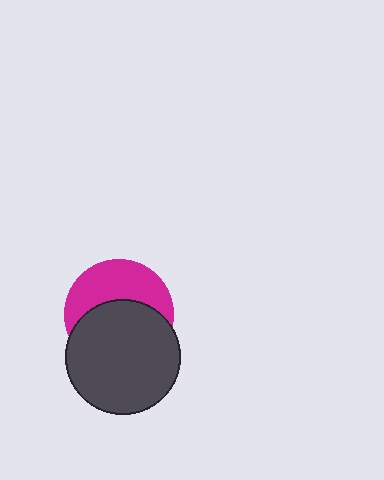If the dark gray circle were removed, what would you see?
You would see the complete magenta circle.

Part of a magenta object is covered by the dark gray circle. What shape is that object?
It is a circle.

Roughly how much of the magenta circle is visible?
A small part of it is visible (roughly 44%).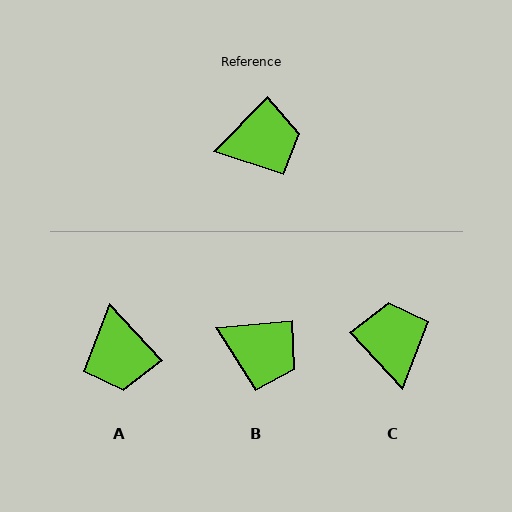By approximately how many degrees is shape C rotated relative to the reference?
Approximately 87 degrees counter-clockwise.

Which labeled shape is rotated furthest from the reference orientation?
A, about 93 degrees away.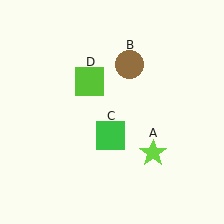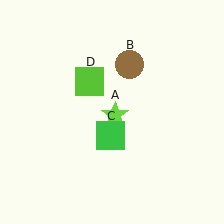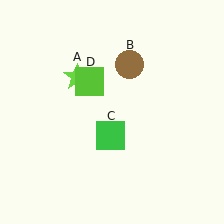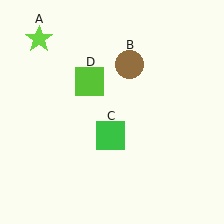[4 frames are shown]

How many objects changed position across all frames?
1 object changed position: lime star (object A).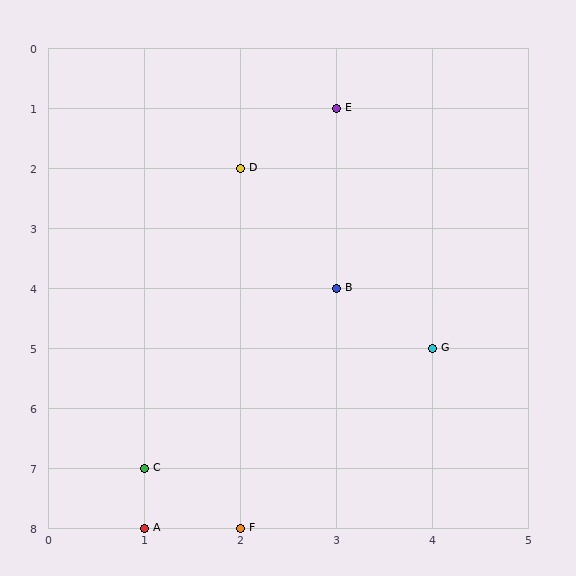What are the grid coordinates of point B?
Point B is at grid coordinates (3, 4).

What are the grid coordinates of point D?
Point D is at grid coordinates (2, 2).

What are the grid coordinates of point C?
Point C is at grid coordinates (1, 7).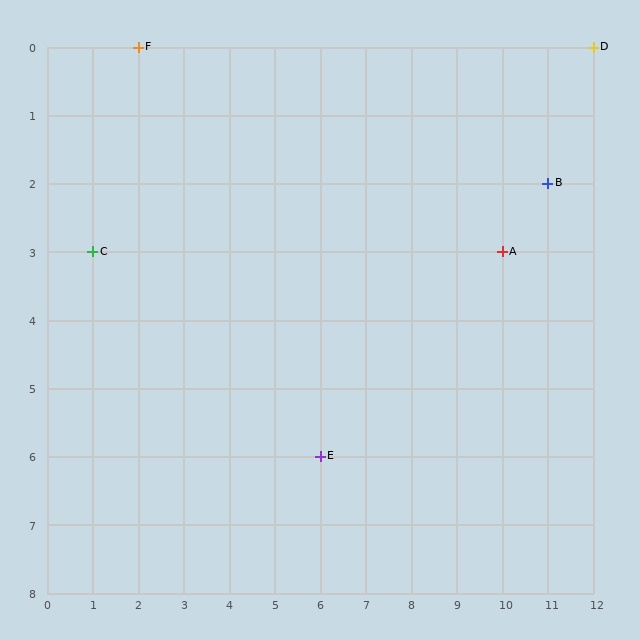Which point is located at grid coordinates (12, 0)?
Point D is at (12, 0).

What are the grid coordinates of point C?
Point C is at grid coordinates (1, 3).